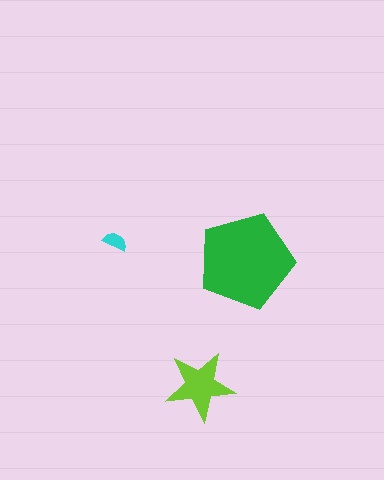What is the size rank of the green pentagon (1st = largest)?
1st.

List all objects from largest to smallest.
The green pentagon, the lime star, the cyan semicircle.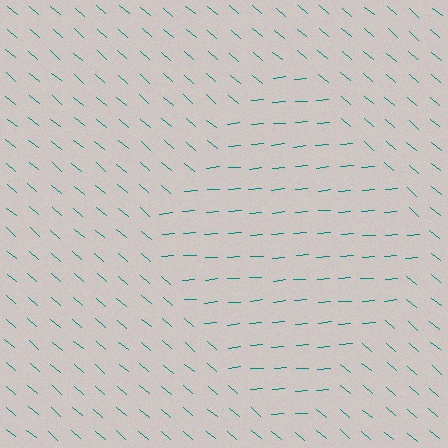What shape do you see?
I see a diamond.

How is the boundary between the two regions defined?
The boundary is defined purely by a change in line orientation (approximately 45 degrees difference). All lines are the same color and thickness.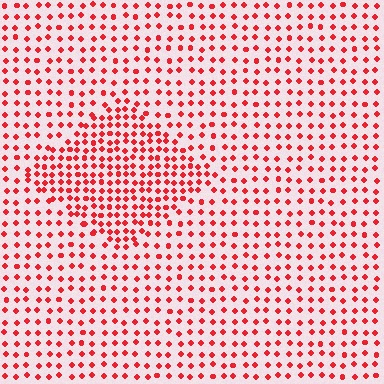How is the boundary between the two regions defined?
The boundary is defined by a change in element density (approximately 1.8x ratio). All elements are the same color, size, and shape.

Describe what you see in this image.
The image contains small red elements arranged at two different densities. A diamond-shaped region is visible where the elements are more densely packed than the surrounding area.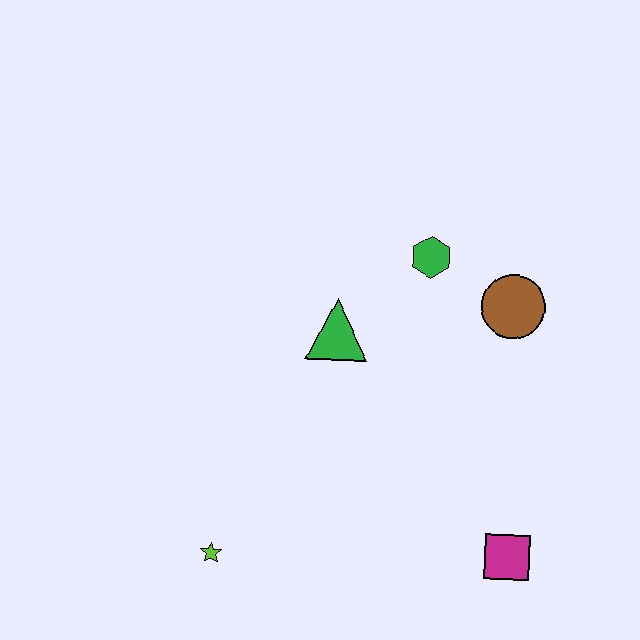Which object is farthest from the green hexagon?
The lime star is farthest from the green hexagon.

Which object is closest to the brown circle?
The green hexagon is closest to the brown circle.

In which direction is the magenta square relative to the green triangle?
The magenta square is below the green triangle.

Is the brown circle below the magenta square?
No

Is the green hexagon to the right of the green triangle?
Yes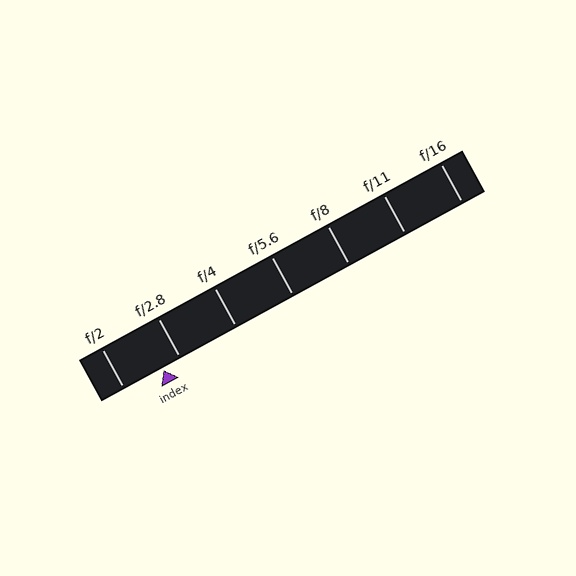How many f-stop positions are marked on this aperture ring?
There are 7 f-stop positions marked.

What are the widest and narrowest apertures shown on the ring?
The widest aperture shown is f/2 and the narrowest is f/16.